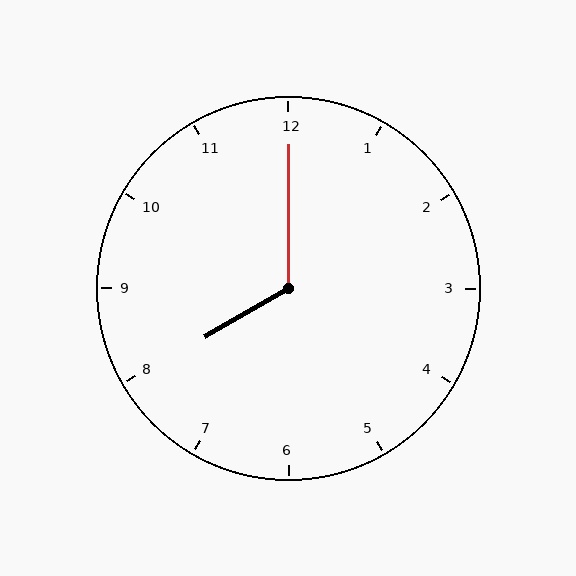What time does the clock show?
8:00.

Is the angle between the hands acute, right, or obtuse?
It is obtuse.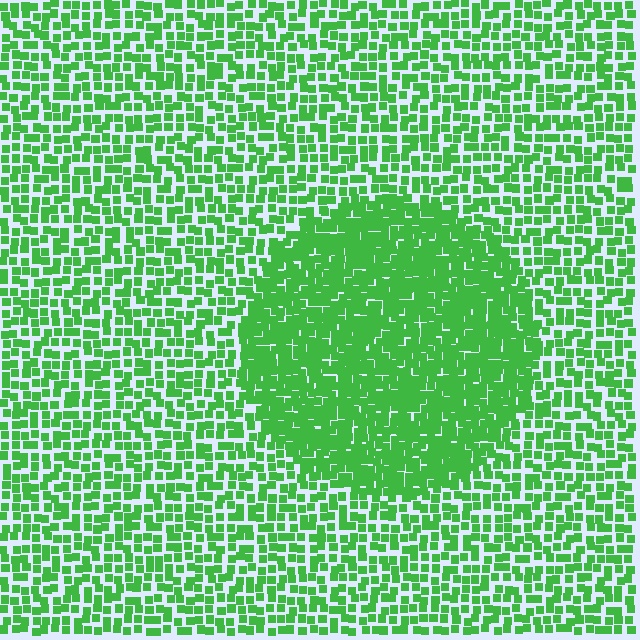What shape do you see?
I see a circle.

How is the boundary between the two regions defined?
The boundary is defined by a change in element density (approximately 1.9x ratio). All elements are the same color, size, and shape.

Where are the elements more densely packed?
The elements are more densely packed inside the circle boundary.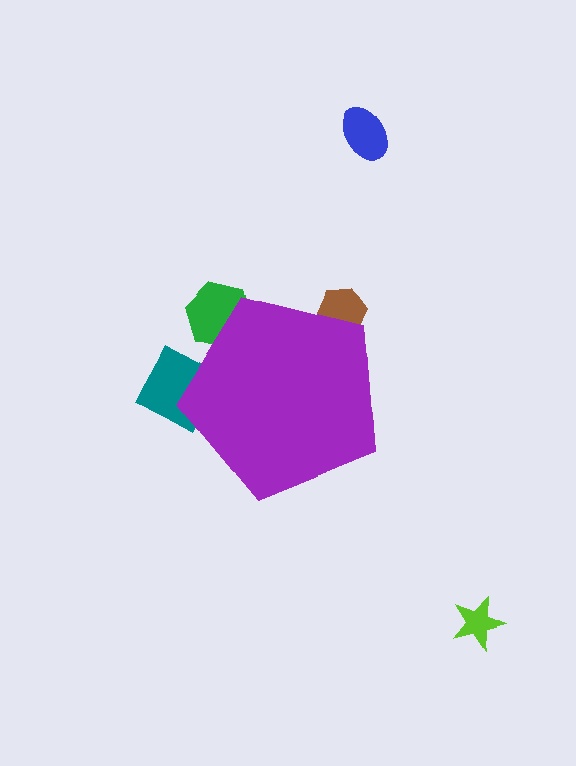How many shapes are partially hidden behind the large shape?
3 shapes are partially hidden.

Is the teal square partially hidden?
Yes, the teal square is partially hidden behind the purple pentagon.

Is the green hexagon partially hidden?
Yes, the green hexagon is partially hidden behind the purple pentagon.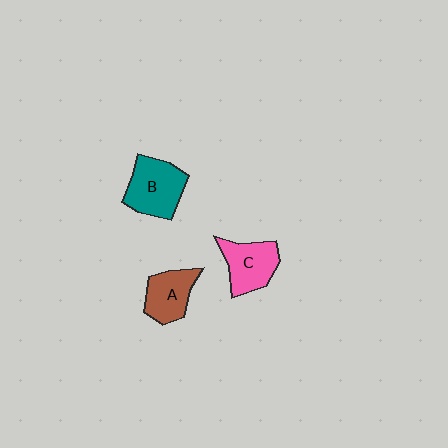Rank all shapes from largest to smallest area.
From largest to smallest: B (teal), C (pink), A (brown).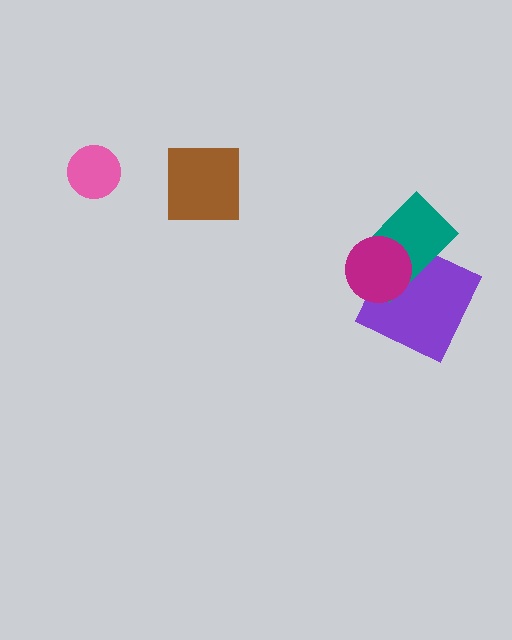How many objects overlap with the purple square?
2 objects overlap with the purple square.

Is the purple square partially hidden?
Yes, it is partially covered by another shape.